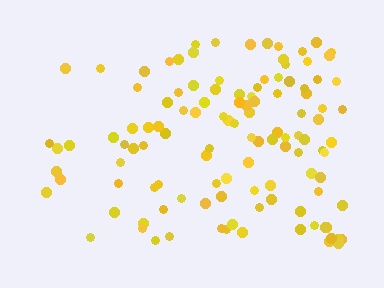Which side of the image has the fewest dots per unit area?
The left.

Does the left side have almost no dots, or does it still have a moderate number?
Still a moderate number, just noticeably fewer than the right.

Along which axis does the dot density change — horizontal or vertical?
Horizontal.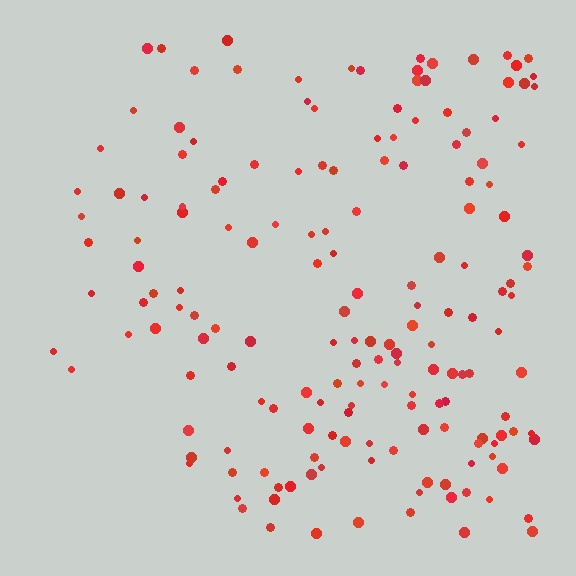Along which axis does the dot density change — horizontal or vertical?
Horizontal.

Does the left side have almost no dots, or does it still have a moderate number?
Still a moderate number, just noticeably fewer than the right.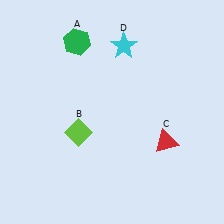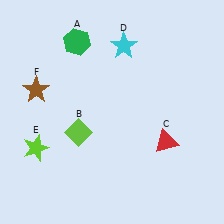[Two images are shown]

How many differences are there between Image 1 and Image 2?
There are 2 differences between the two images.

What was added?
A lime star (E), a brown star (F) were added in Image 2.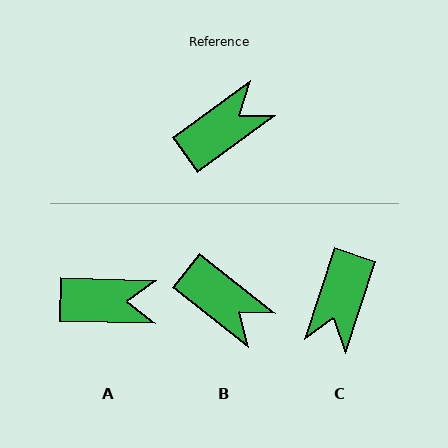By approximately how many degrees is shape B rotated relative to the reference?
Approximately 74 degrees clockwise.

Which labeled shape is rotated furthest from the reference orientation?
C, about 145 degrees away.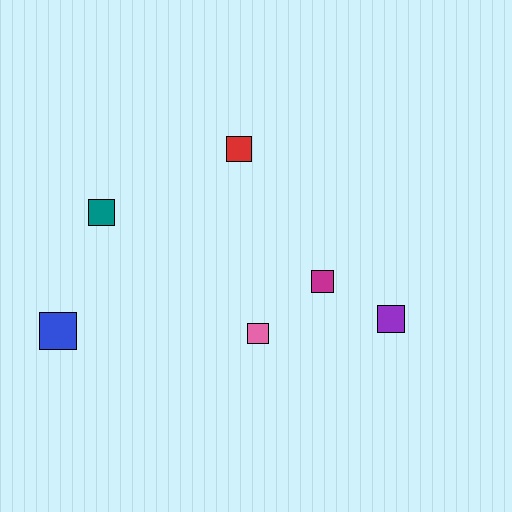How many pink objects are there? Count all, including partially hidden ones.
There is 1 pink object.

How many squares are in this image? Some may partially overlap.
There are 6 squares.